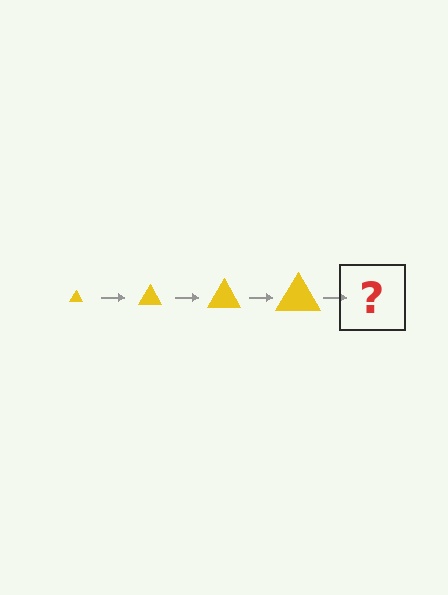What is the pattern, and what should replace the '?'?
The pattern is that the triangle gets progressively larger each step. The '?' should be a yellow triangle, larger than the previous one.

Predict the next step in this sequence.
The next step is a yellow triangle, larger than the previous one.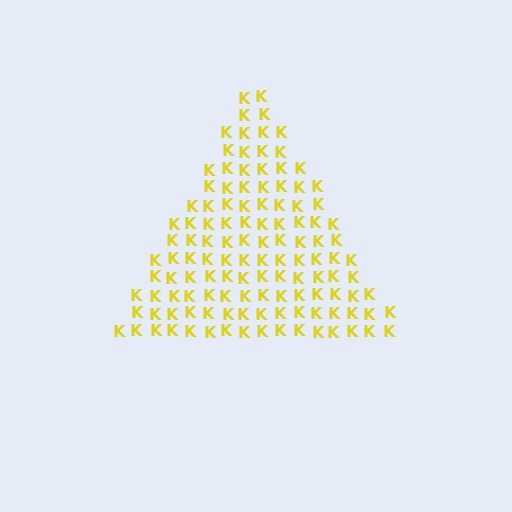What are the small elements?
The small elements are letter K's.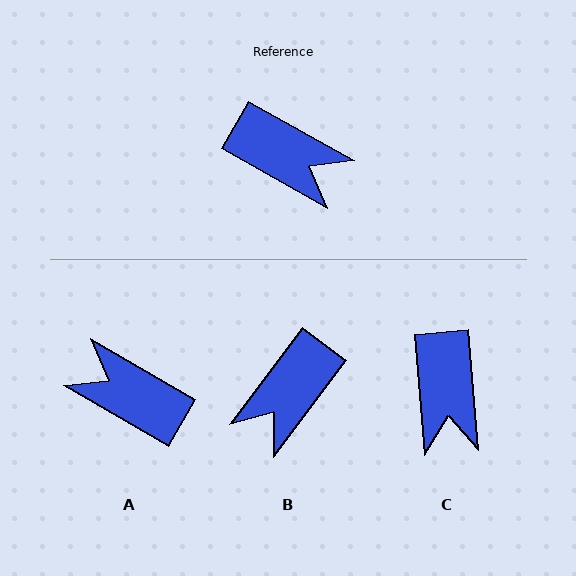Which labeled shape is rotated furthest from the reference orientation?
A, about 179 degrees away.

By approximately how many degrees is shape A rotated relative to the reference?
Approximately 179 degrees counter-clockwise.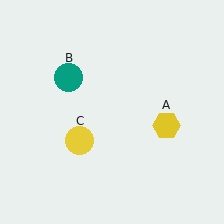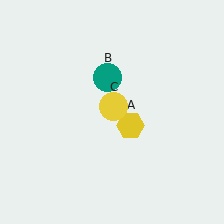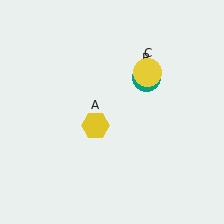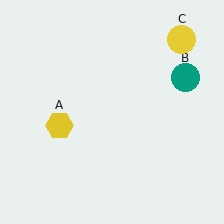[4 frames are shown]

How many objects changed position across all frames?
3 objects changed position: yellow hexagon (object A), teal circle (object B), yellow circle (object C).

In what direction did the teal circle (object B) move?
The teal circle (object B) moved right.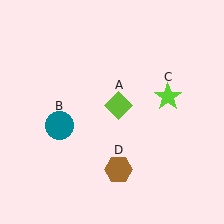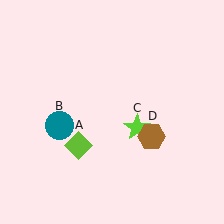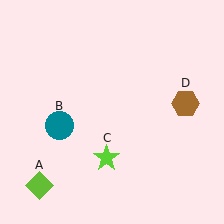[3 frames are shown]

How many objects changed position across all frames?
3 objects changed position: lime diamond (object A), lime star (object C), brown hexagon (object D).